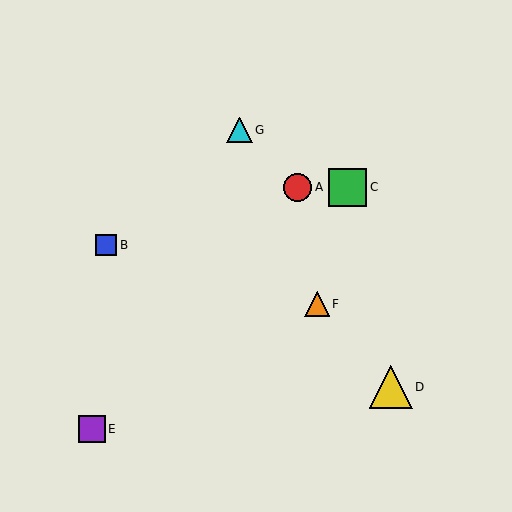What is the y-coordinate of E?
Object E is at y≈429.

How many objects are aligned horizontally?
2 objects (A, C) are aligned horizontally.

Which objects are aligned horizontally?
Objects A, C are aligned horizontally.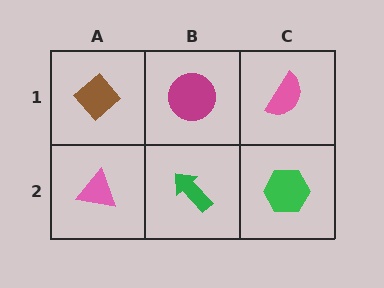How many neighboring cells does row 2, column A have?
2.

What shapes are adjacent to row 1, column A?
A pink triangle (row 2, column A), a magenta circle (row 1, column B).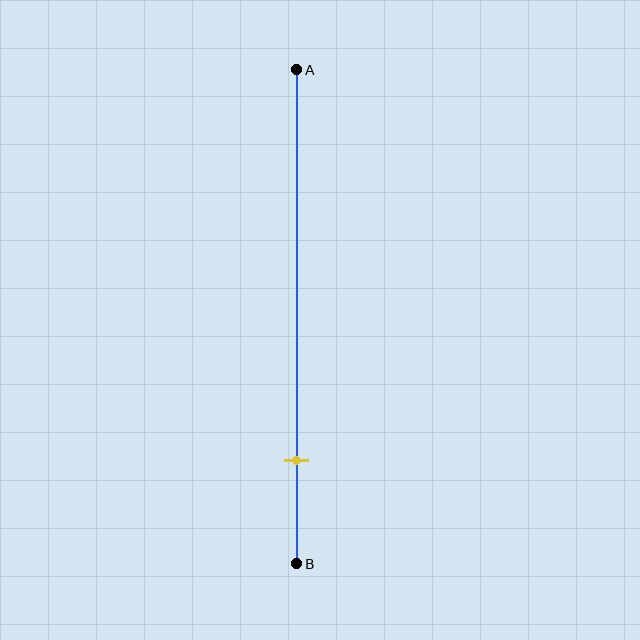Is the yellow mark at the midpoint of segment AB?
No, the mark is at about 80% from A, not at the 50% midpoint.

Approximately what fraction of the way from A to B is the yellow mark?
The yellow mark is approximately 80% of the way from A to B.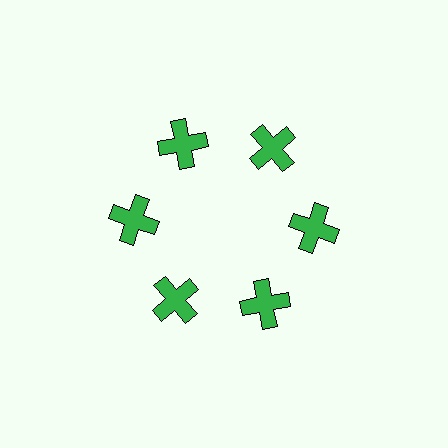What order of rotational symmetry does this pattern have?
This pattern has 6-fold rotational symmetry.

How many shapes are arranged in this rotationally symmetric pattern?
There are 6 shapes, arranged in 6 groups of 1.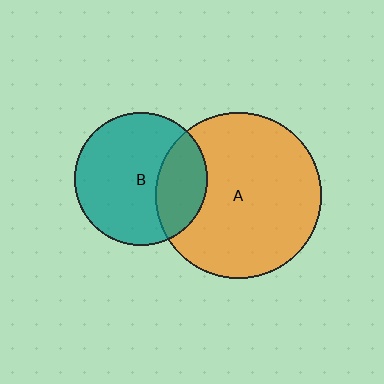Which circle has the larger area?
Circle A (orange).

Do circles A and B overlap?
Yes.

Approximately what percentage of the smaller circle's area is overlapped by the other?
Approximately 30%.